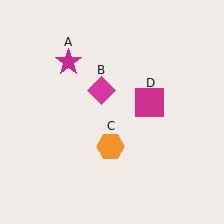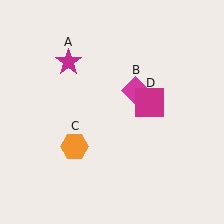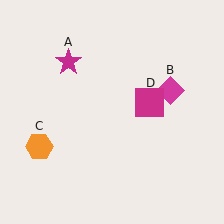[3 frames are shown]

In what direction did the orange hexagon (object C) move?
The orange hexagon (object C) moved left.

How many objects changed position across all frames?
2 objects changed position: magenta diamond (object B), orange hexagon (object C).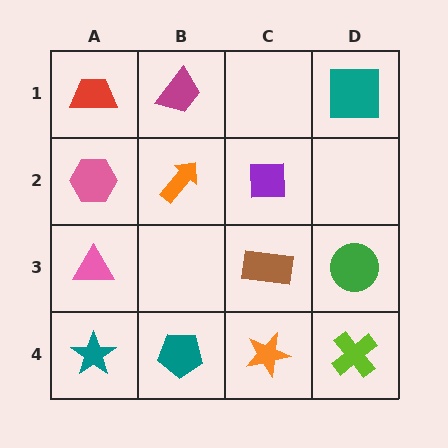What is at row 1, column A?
A red trapezoid.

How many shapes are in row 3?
3 shapes.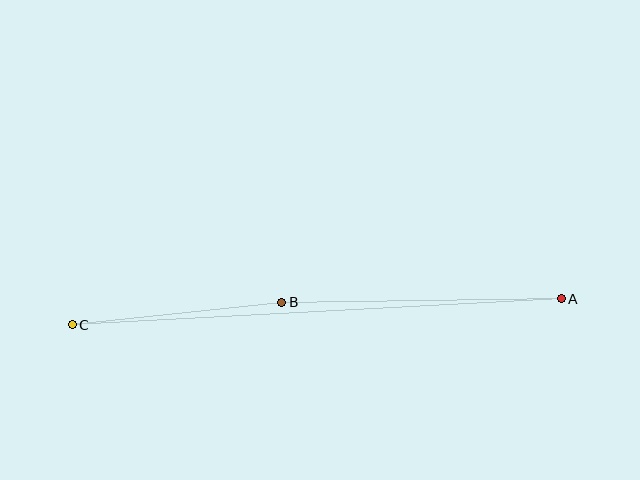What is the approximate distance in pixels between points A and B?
The distance between A and B is approximately 280 pixels.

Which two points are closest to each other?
Points B and C are closest to each other.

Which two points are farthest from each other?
Points A and C are farthest from each other.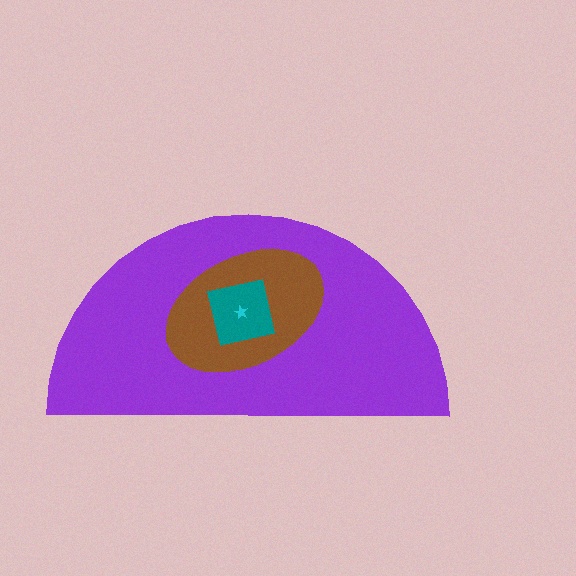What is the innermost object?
The cyan star.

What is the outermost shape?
The purple semicircle.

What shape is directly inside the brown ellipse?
The teal square.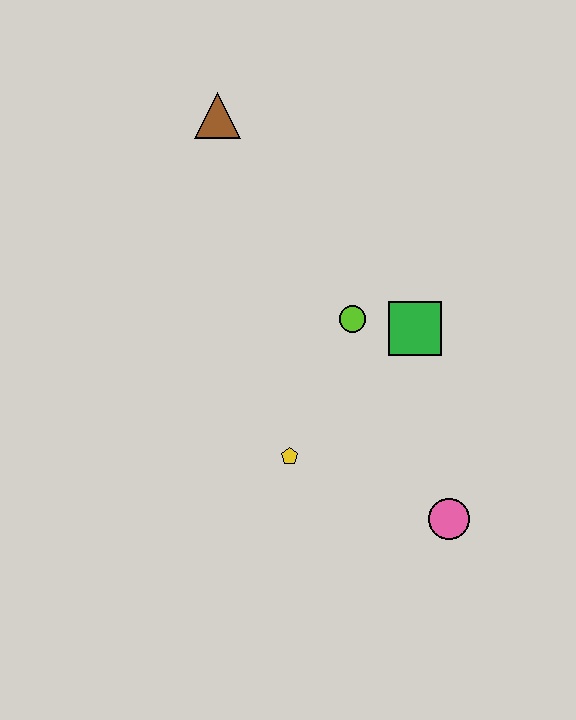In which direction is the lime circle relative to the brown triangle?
The lime circle is below the brown triangle.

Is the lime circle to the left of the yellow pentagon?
No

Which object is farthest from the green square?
The brown triangle is farthest from the green square.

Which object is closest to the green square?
The lime circle is closest to the green square.